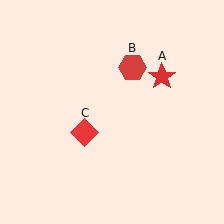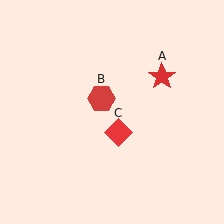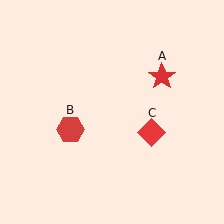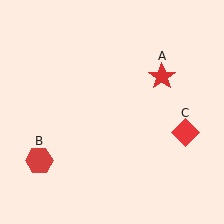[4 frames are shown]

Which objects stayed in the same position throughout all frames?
Red star (object A) remained stationary.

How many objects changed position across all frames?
2 objects changed position: red hexagon (object B), red diamond (object C).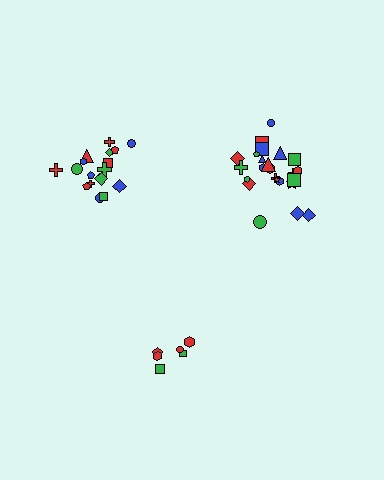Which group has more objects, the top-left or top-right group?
The top-right group.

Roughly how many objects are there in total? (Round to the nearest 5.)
Roughly 50 objects in total.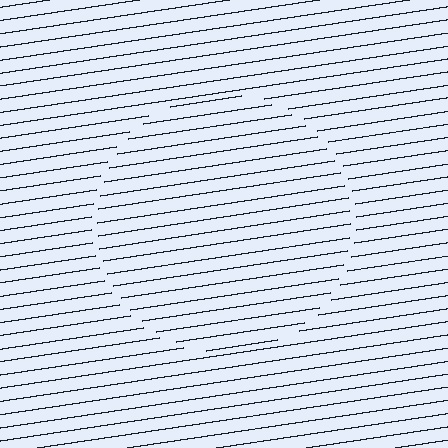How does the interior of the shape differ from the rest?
The interior of the shape contains the same grating, shifted by half a period — the contour is defined by the phase discontinuity where line-ends from the inner and outer gratings abut.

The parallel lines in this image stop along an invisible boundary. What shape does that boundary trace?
An illusory circle. The interior of the shape contains the same grating, shifted by half a period — the contour is defined by the phase discontinuity where line-ends from the inner and outer gratings abut.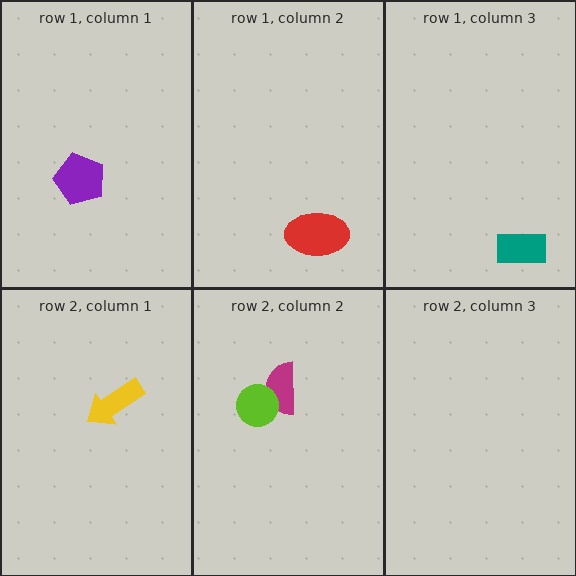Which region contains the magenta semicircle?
The row 2, column 2 region.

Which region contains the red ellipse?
The row 1, column 2 region.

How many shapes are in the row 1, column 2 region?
1.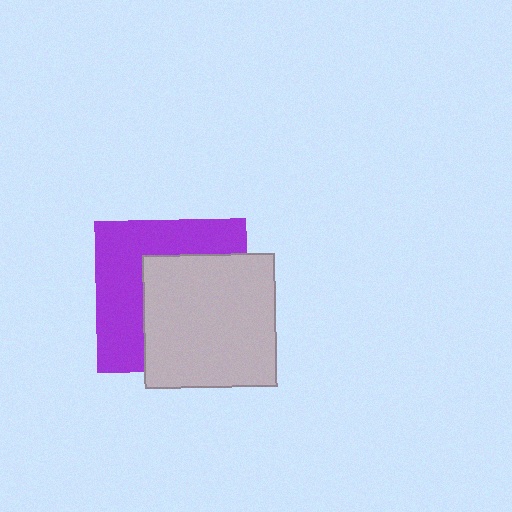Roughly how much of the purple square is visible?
About half of it is visible (roughly 47%).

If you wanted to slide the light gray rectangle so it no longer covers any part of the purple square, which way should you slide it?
Slide it toward the lower-right — that is the most direct way to separate the two shapes.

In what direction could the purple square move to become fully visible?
The purple square could move toward the upper-left. That would shift it out from behind the light gray rectangle entirely.